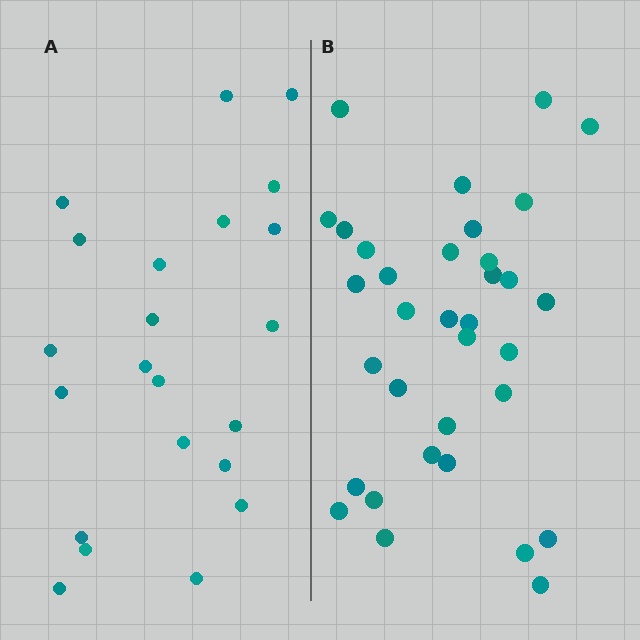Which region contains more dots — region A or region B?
Region B (the right region) has more dots.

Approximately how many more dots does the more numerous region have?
Region B has roughly 12 or so more dots than region A.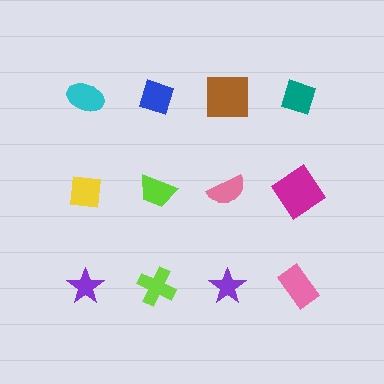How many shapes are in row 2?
4 shapes.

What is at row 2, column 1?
A yellow square.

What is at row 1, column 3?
A brown square.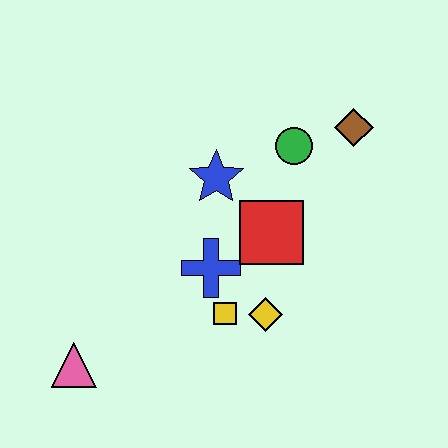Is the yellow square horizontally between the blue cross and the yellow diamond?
Yes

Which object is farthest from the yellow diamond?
The brown diamond is farthest from the yellow diamond.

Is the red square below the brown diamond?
Yes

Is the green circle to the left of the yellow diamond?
No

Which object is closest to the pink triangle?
The yellow square is closest to the pink triangle.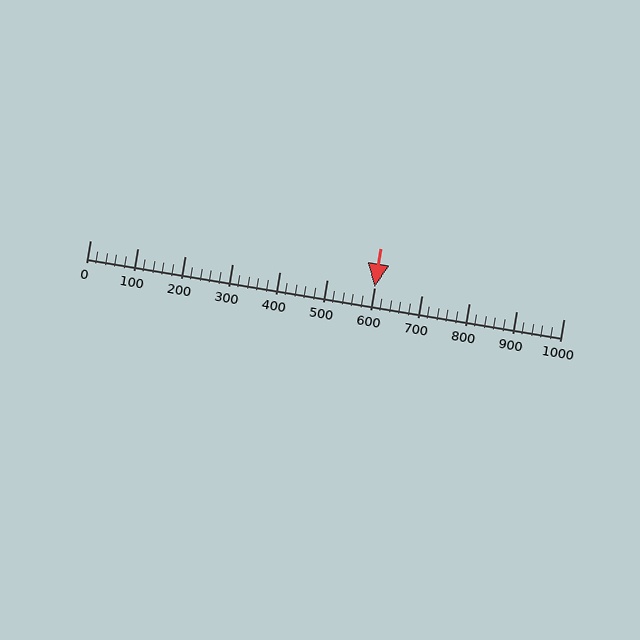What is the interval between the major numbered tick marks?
The major tick marks are spaced 100 units apart.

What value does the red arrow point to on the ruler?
The red arrow points to approximately 600.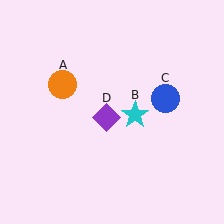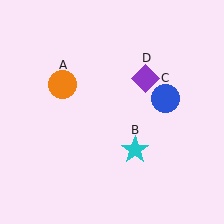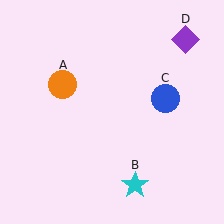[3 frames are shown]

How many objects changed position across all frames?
2 objects changed position: cyan star (object B), purple diamond (object D).